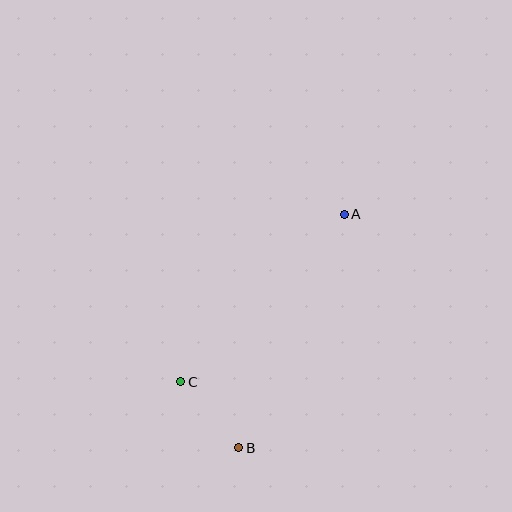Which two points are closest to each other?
Points B and C are closest to each other.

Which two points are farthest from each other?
Points A and B are farthest from each other.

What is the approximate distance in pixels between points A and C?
The distance between A and C is approximately 234 pixels.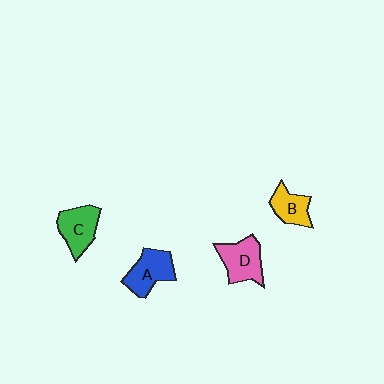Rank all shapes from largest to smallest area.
From largest to smallest: D (pink), A (blue), C (green), B (yellow).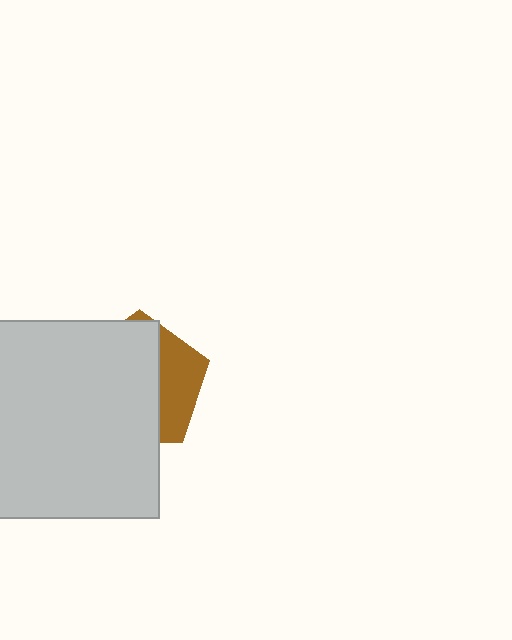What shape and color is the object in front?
The object in front is a light gray square.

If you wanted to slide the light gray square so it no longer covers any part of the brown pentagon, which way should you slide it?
Slide it left — that is the most direct way to separate the two shapes.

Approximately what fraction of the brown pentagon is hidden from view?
Roughly 68% of the brown pentagon is hidden behind the light gray square.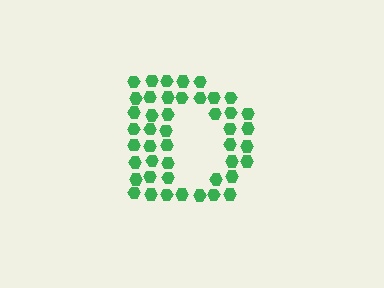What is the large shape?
The large shape is the letter D.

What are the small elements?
The small elements are hexagons.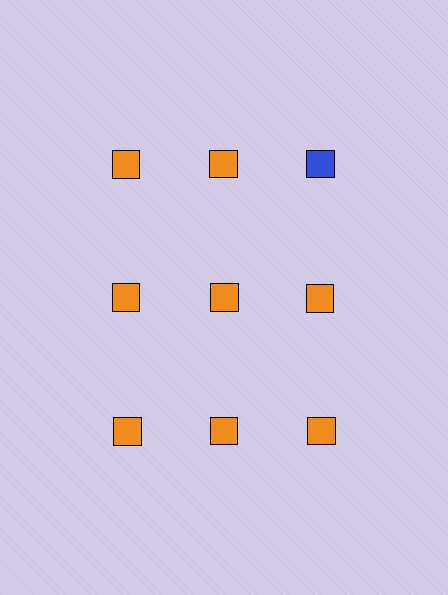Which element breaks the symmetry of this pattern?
The blue square in the top row, center column breaks the symmetry. All other shapes are orange squares.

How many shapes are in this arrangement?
There are 9 shapes arranged in a grid pattern.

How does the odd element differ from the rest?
It has a different color: blue instead of orange.